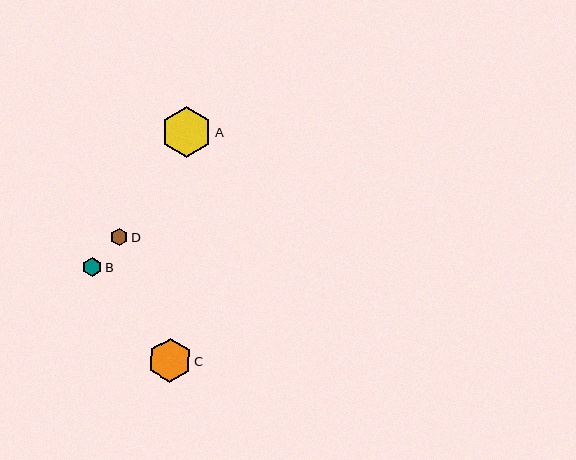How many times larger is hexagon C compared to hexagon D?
Hexagon C is approximately 2.4 times the size of hexagon D.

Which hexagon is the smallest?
Hexagon D is the smallest with a size of approximately 18 pixels.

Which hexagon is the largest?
Hexagon A is the largest with a size of approximately 50 pixels.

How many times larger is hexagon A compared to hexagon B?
Hexagon A is approximately 2.6 times the size of hexagon B.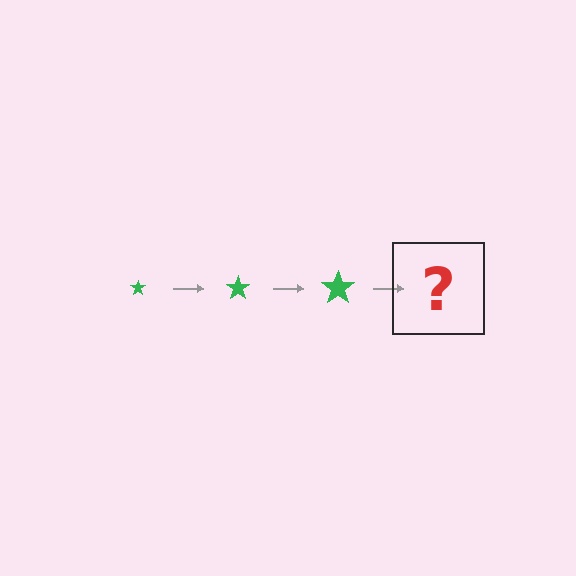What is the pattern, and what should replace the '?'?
The pattern is that the star gets progressively larger each step. The '?' should be a green star, larger than the previous one.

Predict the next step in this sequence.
The next step is a green star, larger than the previous one.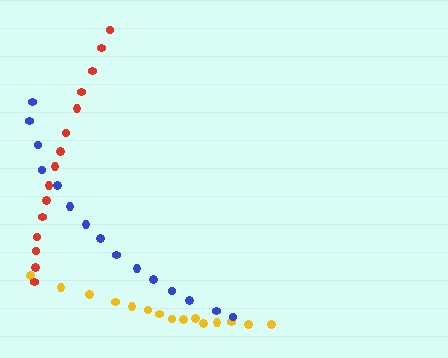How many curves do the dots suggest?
There are 3 distinct paths.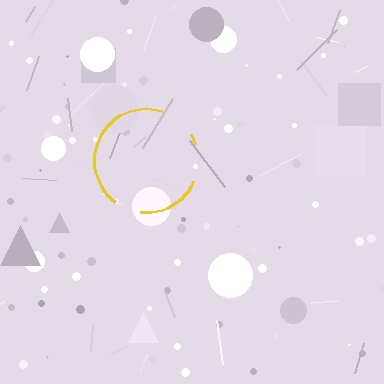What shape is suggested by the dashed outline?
The dashed outline suggests a circle.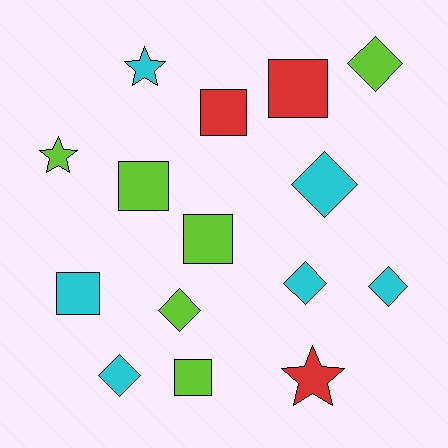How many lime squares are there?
There are 3 lime squares.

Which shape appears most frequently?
Diamond, with 6 objects.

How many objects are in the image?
There are 15 objects.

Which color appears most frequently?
Cyan, with 6 objects.